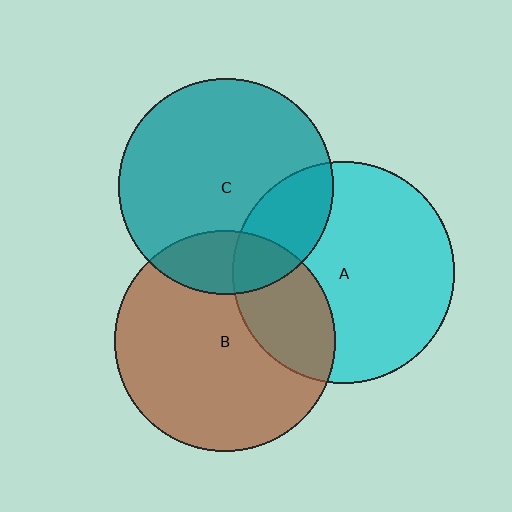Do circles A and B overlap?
Yes.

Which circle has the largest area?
Circle A (cyan).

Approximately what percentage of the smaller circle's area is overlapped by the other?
Approximately 25%.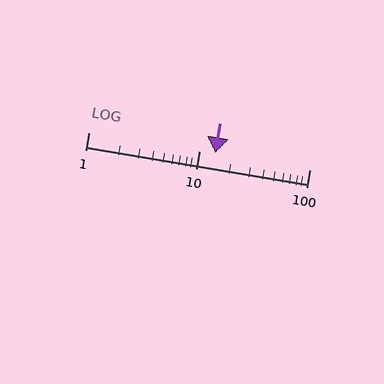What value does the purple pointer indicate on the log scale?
The pointer indicates approximately 14.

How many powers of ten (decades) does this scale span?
The scale spans 2 decades, from 1 to 100.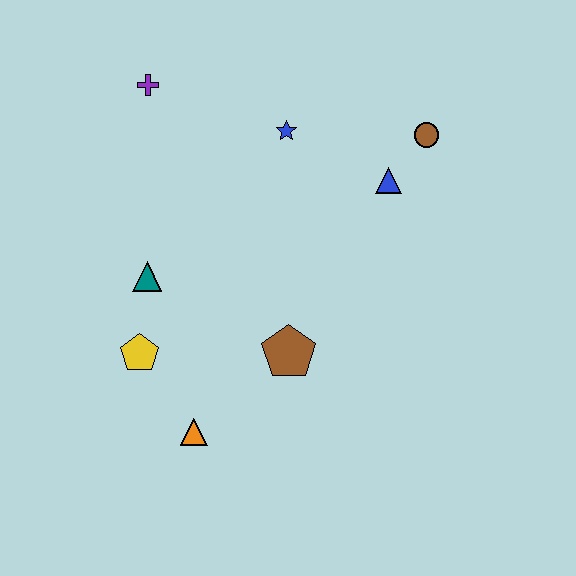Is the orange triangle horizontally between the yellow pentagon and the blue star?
Yes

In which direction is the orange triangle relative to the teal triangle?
The orange triangle is below the teal triangle.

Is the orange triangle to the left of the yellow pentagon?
No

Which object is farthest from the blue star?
The orange triangle is farthest from the blue star.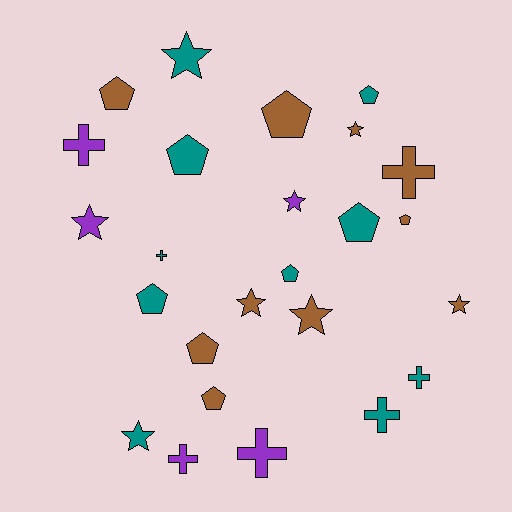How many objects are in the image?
There are 25 objects.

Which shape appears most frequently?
Pentagon, with 10 objects.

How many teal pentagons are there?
There are 5 teal pentagons.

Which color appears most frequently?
Brown, with 10 objects.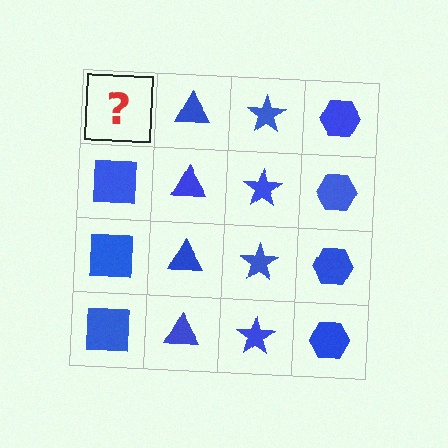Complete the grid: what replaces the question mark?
The question mark should be replaced with a blue square.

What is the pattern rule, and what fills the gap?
The rule is that each column has a consistent shape. The gap should be filled with a blue square.